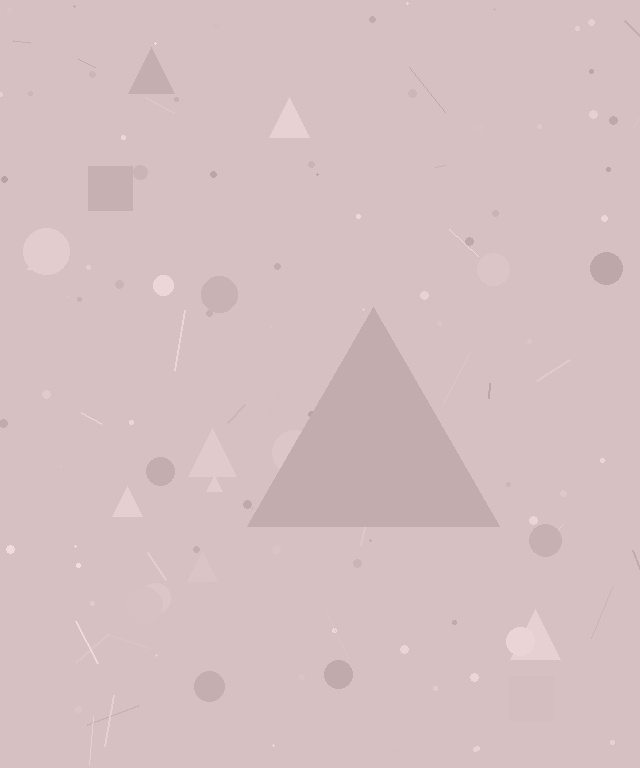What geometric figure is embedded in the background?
A triangle is embedded in the background.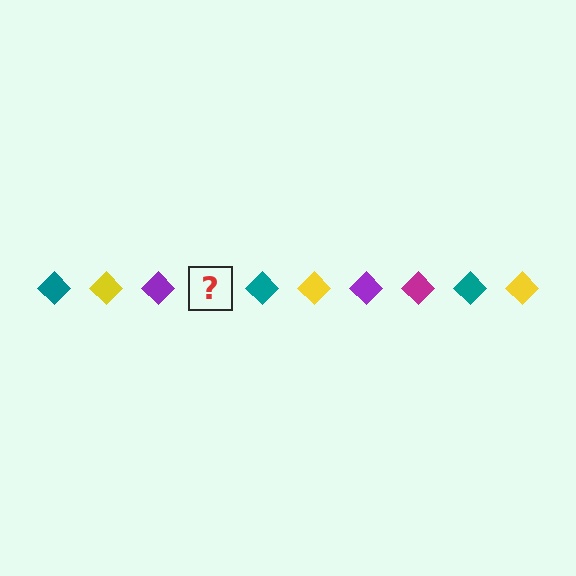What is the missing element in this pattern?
The missing element is a magenta diamond.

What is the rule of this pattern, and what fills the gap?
The rule is that the pattern cycles through teal, yellow, purple, magenta diamonds. The gap should be filled with a magenta diamond.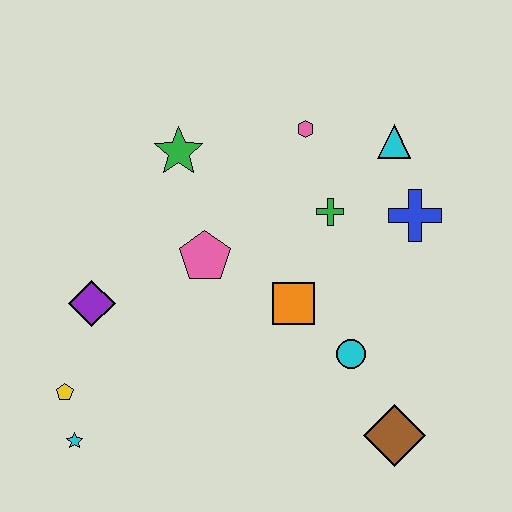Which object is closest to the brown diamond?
The cyan circle is closest to the brown diamond.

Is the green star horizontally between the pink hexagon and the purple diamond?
Yes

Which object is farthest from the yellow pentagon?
The cyan triangle is farthest from the yellow pentagon.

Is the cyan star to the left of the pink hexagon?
Yes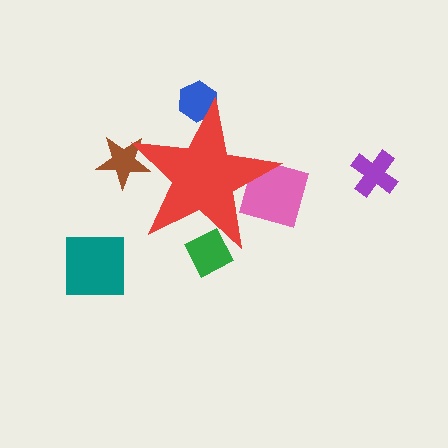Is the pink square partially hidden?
Yes, the pink square is partially hidden behind the red star.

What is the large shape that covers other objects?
A red star.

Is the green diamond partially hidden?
Yes, the green diamond is partially hidden behind the red star.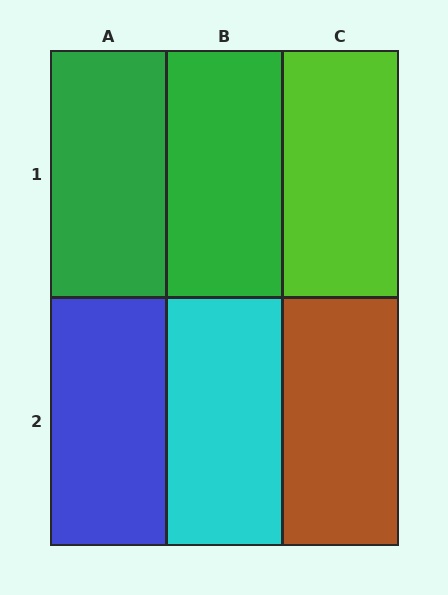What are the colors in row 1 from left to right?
Green, green, lime.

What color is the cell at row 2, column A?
Blue.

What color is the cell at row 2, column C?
Brown.